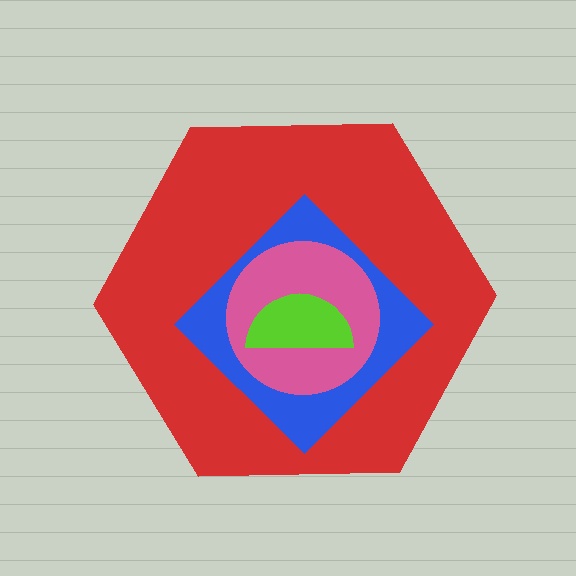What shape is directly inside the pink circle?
The lime semicircle.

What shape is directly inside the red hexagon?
The blue diamond.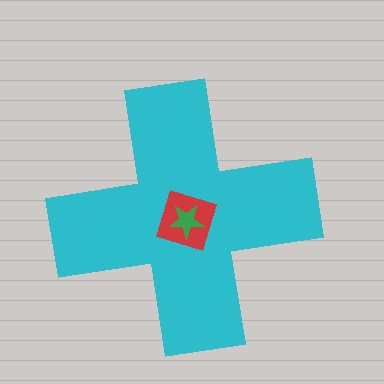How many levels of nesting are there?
3.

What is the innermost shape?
The green star.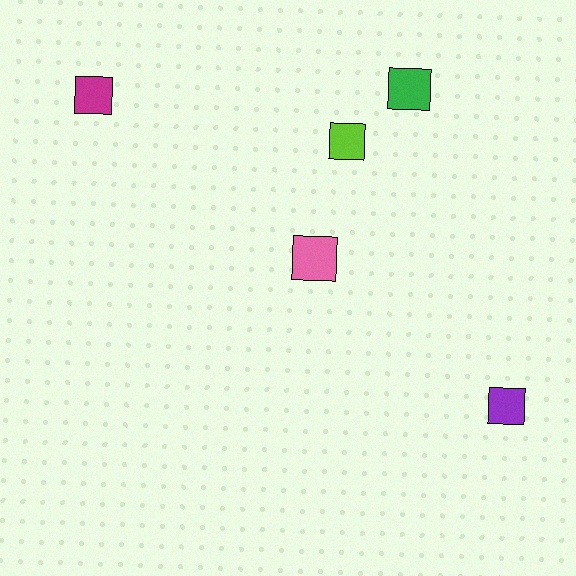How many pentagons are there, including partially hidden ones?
There are no pentagons.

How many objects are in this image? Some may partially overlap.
There are 5 objects.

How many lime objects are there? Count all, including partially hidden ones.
There is 1 lime object.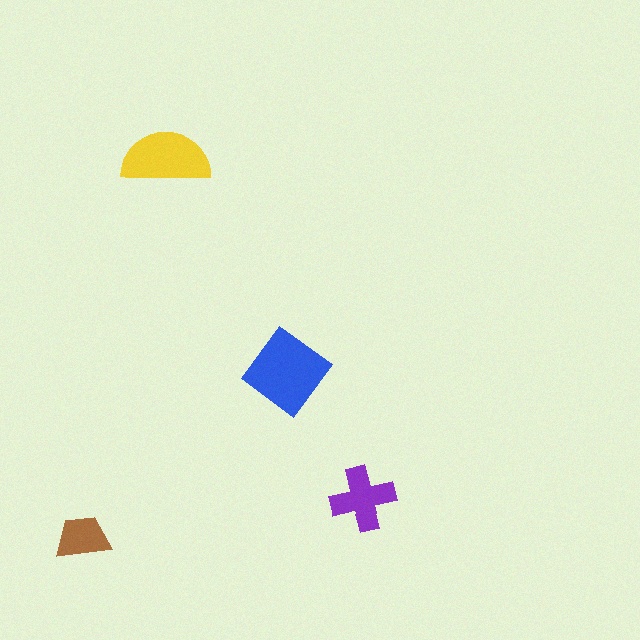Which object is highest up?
The yellow semicircle is topmost.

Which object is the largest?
The blue diamond.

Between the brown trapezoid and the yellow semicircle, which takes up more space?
The yellow semicircle.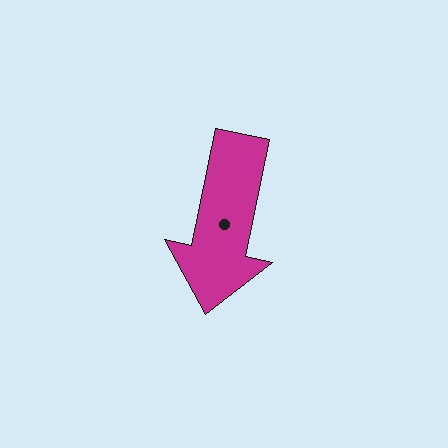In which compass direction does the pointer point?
South.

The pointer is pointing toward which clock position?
Roughly 6 o'clock.